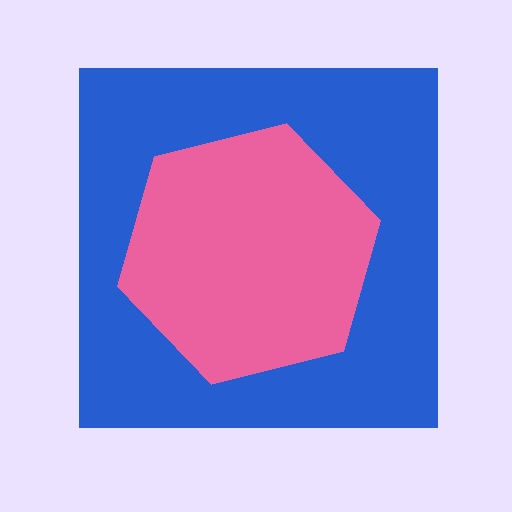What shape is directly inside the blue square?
The pink hexagon.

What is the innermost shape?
The pink hexagon.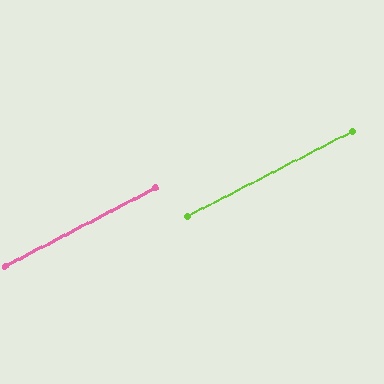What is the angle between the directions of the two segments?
Approximately 0 degrees.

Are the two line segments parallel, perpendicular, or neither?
Parallel — their directions differ by only 0.3°.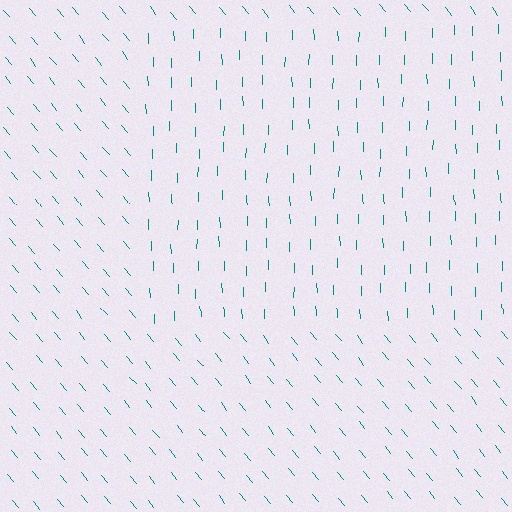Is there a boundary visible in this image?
Yes, there is a texture boundary formed by a change in line orientation.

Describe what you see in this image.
The image is filled with small teal line segments. A rectangle region in the image has lines oriented differently from the surrounding lines, creating a visible texture boundary.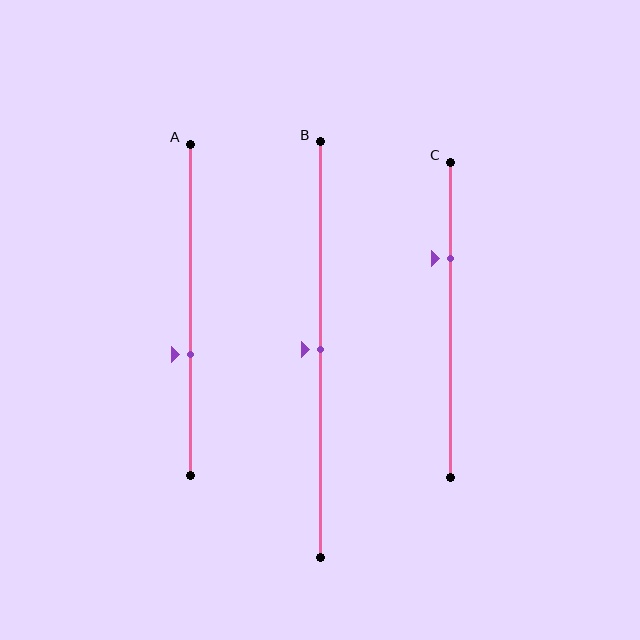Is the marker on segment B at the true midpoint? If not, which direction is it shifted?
Yes, the marker on segment B is at the true midpoint.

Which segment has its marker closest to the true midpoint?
Segment B has its marker closest to the true midpoint.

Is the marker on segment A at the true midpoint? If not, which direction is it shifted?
No, the marker on segment A is shifted downward by about 14% of the segment length.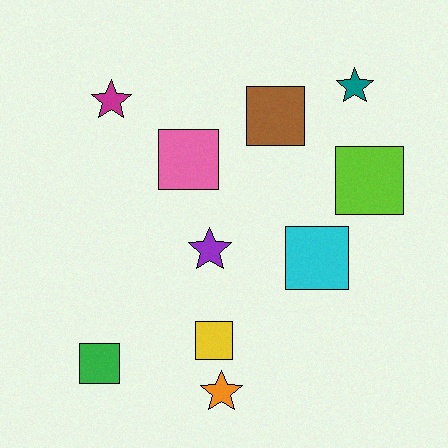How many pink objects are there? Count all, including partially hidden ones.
There is 1 pink object.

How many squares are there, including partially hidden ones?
There are 6 squares.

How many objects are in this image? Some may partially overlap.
There are 10 objects.